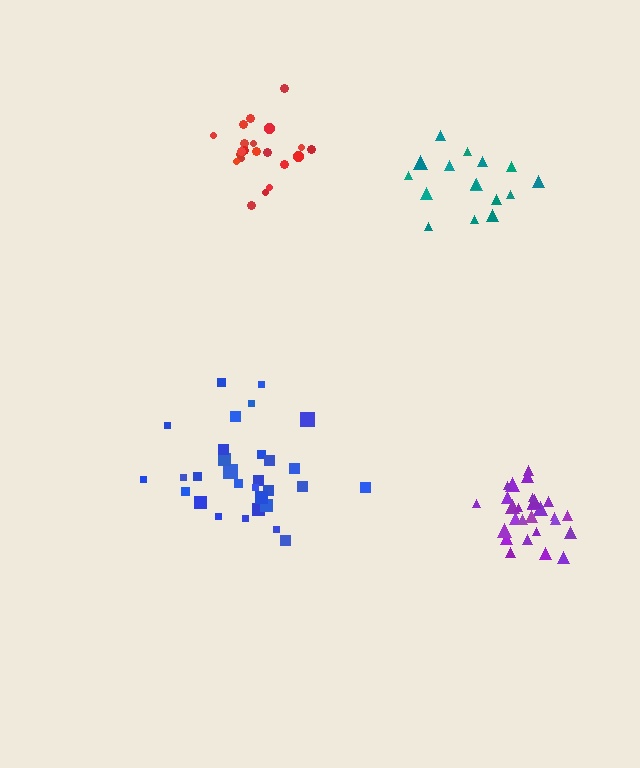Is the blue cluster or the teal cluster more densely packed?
Teal.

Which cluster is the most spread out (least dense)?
Blue.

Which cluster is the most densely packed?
Purple.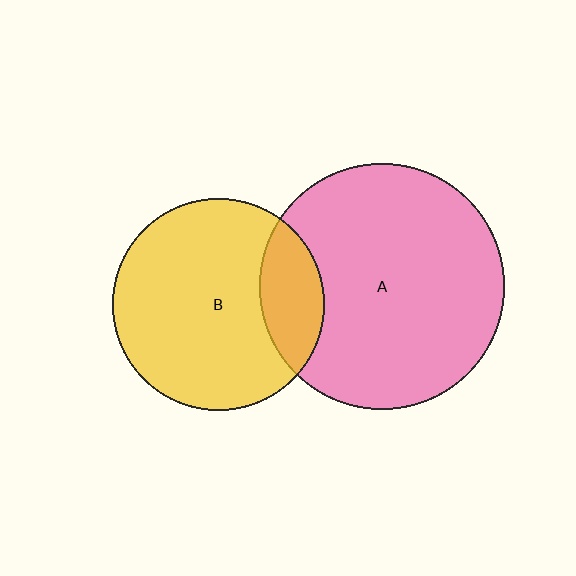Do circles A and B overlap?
Yes.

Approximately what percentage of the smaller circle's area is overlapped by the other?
Approximately 20%.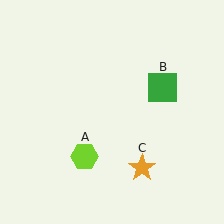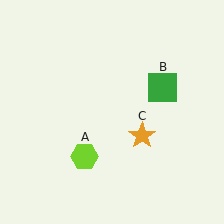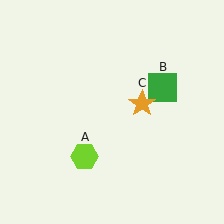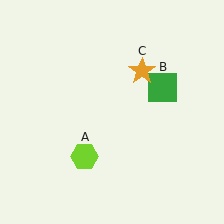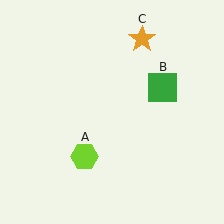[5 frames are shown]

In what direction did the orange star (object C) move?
The orange star (object C) moved up.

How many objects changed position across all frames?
1 object changed position: orange star (object C).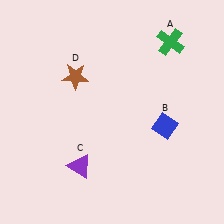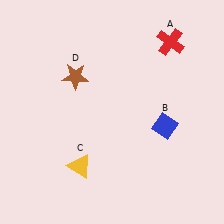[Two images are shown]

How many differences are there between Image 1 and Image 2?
There are 2 differences between the two images.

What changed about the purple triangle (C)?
In Image 1, C is purple. In Image 2, it changed to yellow.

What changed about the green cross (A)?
In Image 1, A is green. In Image 2, it changed to red.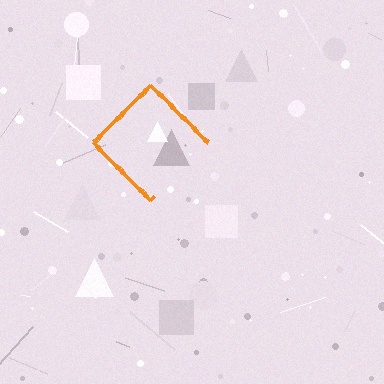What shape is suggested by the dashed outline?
The dashed outline suggests a diamond.